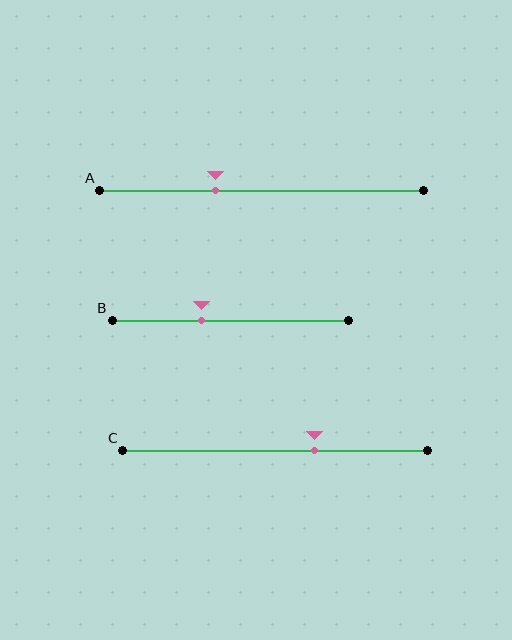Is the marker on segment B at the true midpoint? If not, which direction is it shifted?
No, the marker on segment B is shifted to the left by about 12% of the segment length.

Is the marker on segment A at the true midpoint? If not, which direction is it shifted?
No, the marker on segment A is shifted to the left by about 14% of the segment length.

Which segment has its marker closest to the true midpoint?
Segment B has its marker closest to the true midpoint.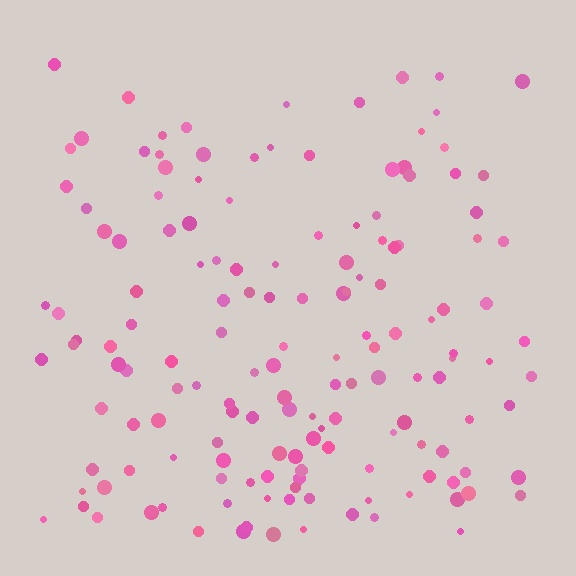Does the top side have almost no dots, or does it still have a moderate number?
Still a moderate number, just noticeably fewer than the bottom.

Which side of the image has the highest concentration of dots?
The bottom.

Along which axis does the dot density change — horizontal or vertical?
Vertical.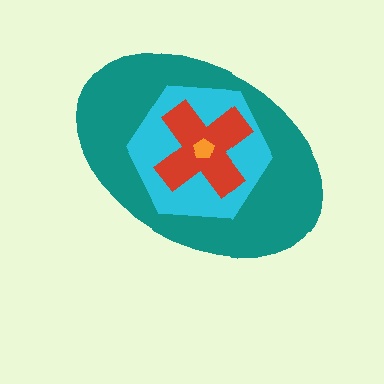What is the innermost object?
The orange pentagon.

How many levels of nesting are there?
4.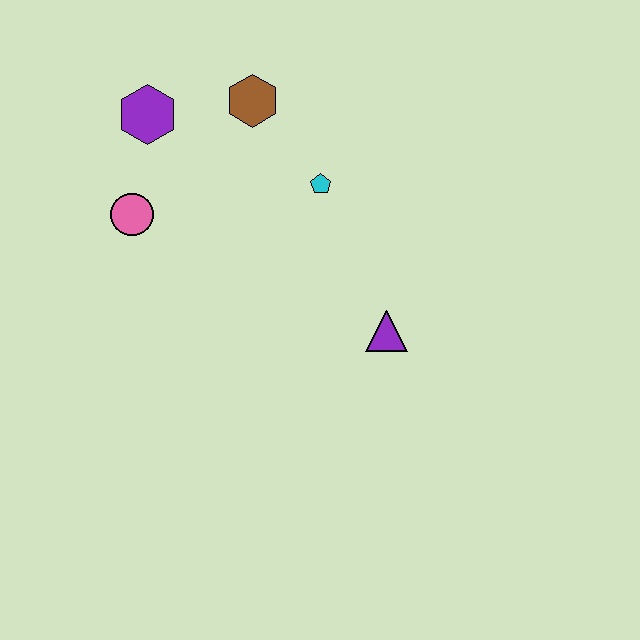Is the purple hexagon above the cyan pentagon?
Yes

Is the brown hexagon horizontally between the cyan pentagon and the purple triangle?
No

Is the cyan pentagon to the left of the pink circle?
No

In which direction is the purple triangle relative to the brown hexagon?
The purple triangle is below the brown hexagon.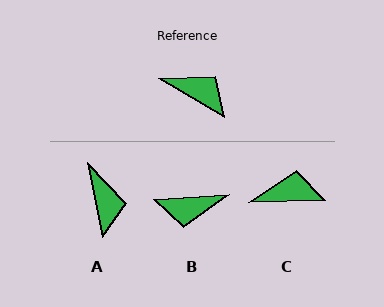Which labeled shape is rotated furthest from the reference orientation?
B, about 146 degrees away.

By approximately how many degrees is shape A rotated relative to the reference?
Approximately 48 degrees clockwise.